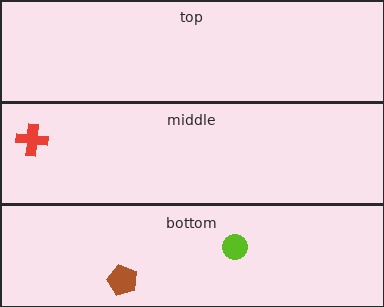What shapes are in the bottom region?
The lime circle, the brown pentagon.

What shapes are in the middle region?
The red cross.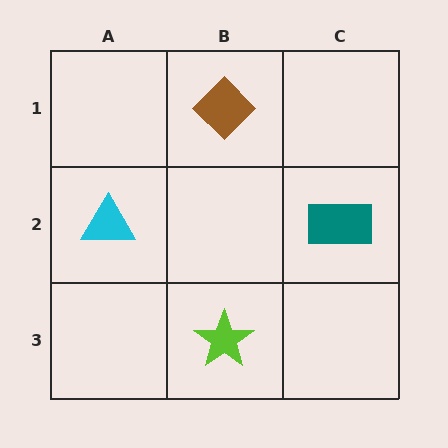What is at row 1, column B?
A brown diamond.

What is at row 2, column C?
A teal rectangle.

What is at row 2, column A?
A cyan triangle.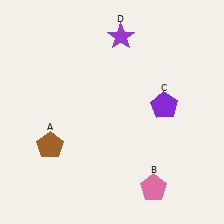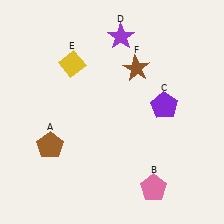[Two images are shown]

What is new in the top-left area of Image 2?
A yellow diamond (E) was added in the top-left area of Image 2.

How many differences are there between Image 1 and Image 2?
There are 2 differences between the two images.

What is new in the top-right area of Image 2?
A brown star (F) was added in the top-right area of Image 2.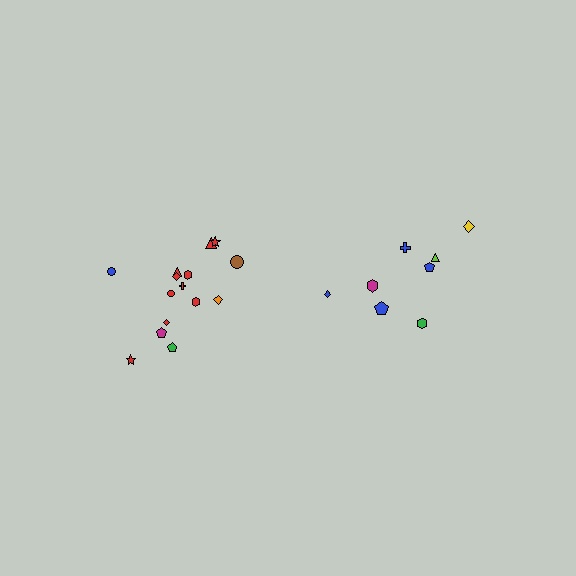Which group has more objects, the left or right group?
The left group.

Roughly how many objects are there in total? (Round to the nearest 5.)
Roughly 25 objects in total.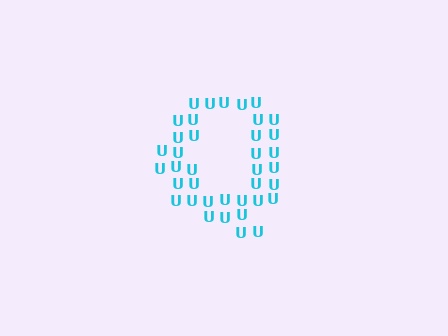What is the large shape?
The large shape is the letter Q.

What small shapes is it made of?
It is made of small letter U's.